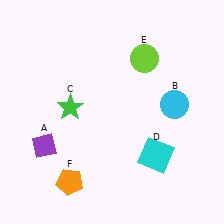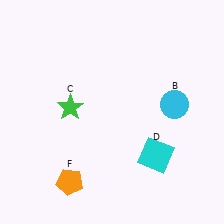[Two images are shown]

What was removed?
The purple diamond (A), the lime circle (E) were removed in Image 2.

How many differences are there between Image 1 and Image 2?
There are 2 differences between the two images.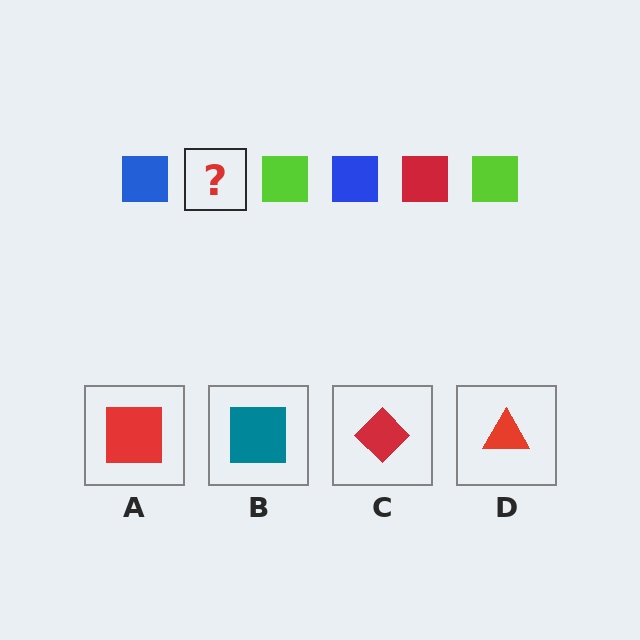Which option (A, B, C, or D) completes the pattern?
A.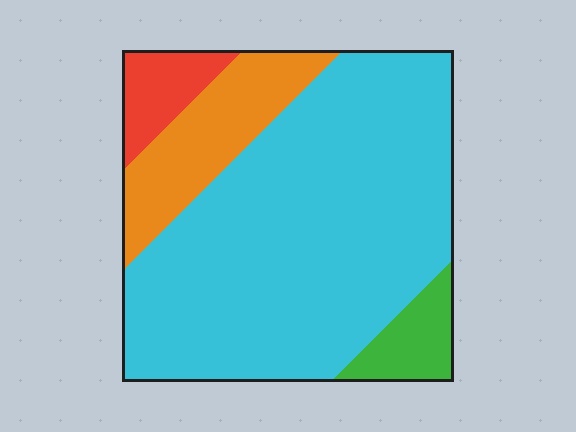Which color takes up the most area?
Cyan, at roughly 70%.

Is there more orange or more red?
Orange.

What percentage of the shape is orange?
Orange takes up about one sixth (1/6) of the shape.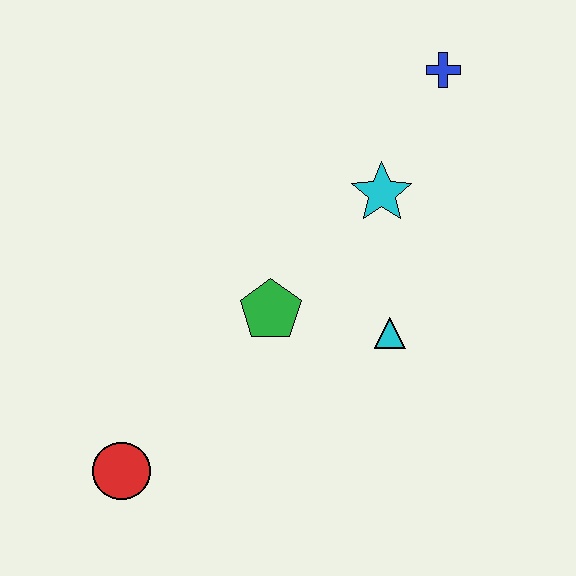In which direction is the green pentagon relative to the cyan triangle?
The green pentagon is to the left of the cyan triangle.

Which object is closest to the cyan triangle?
The green pentagon is closest to the cyan triangle.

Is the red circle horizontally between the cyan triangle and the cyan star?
No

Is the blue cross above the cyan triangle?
Yes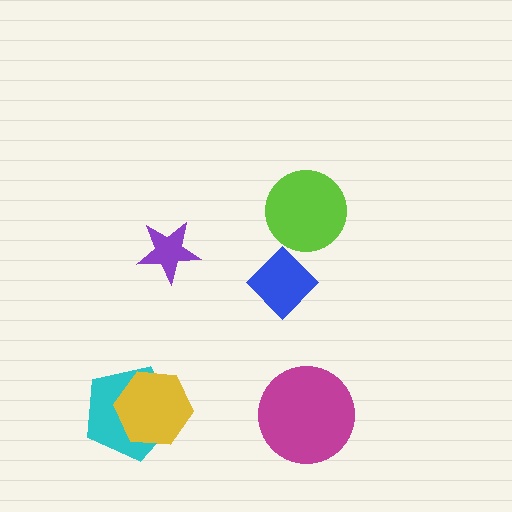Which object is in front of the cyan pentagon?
The yellow hexagon is in front of the cyan pentagon.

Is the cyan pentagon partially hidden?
Yes, it is partially covered by another shape.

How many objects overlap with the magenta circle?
0 objects overlap with the magenta circle.